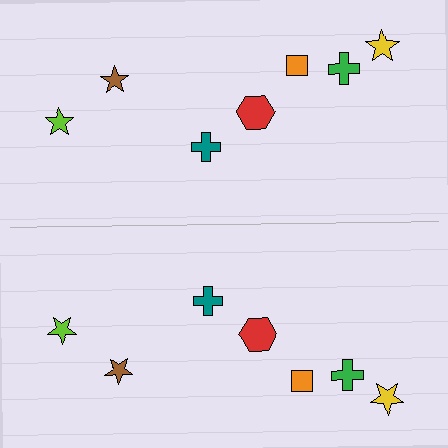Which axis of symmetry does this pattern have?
The pattern has a horizontal axis of symmetry running through the center of the image.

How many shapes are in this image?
There are 14 shapes in this image.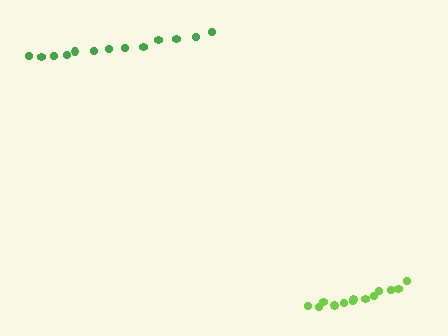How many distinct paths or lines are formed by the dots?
There are 2 distinct paths.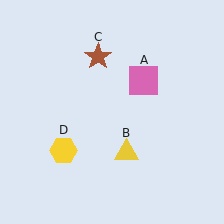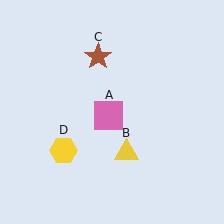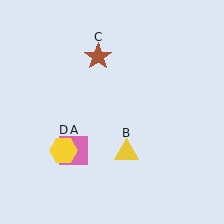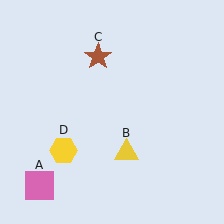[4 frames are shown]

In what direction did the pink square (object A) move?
The pink square (object A) moved down and to the left.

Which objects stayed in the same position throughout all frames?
Yellow triangle (object B) and brown star (object C) and yellow hexagon (object D) remained stationary.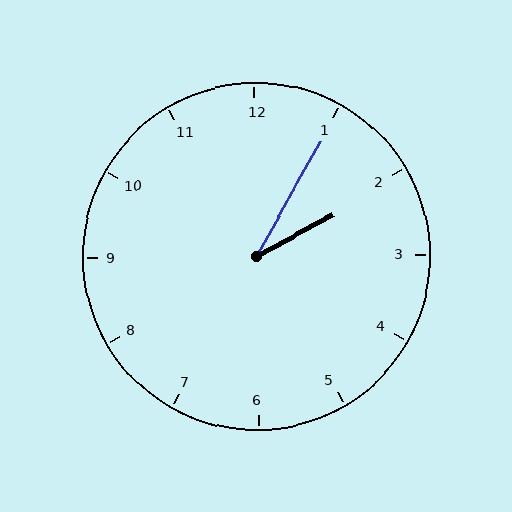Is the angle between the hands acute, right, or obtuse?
It is acute.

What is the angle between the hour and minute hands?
Approximately 32 degrees.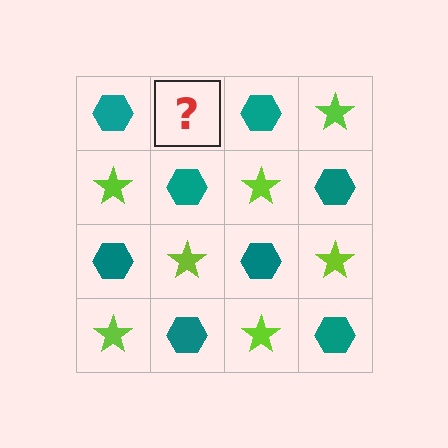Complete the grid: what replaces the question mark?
The question mark should be replaced with a lime star.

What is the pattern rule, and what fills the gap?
The rule is that it alternates teal hexagon and lime star in a checkerboard pattern. The gap should be filled with a lime star.